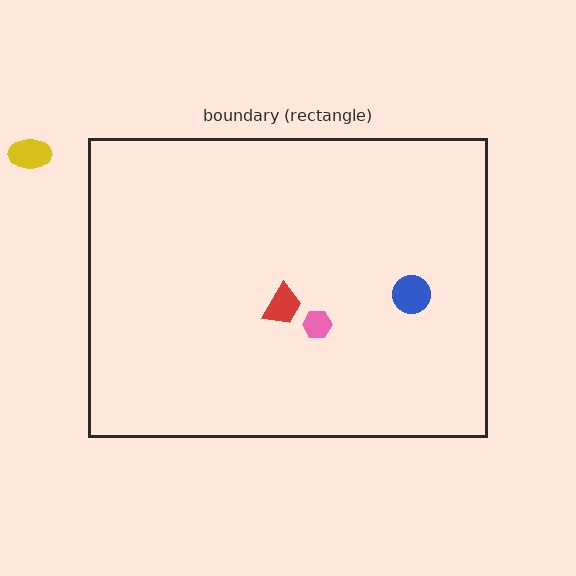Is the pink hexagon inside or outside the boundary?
Inside.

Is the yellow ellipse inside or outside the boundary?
Outside.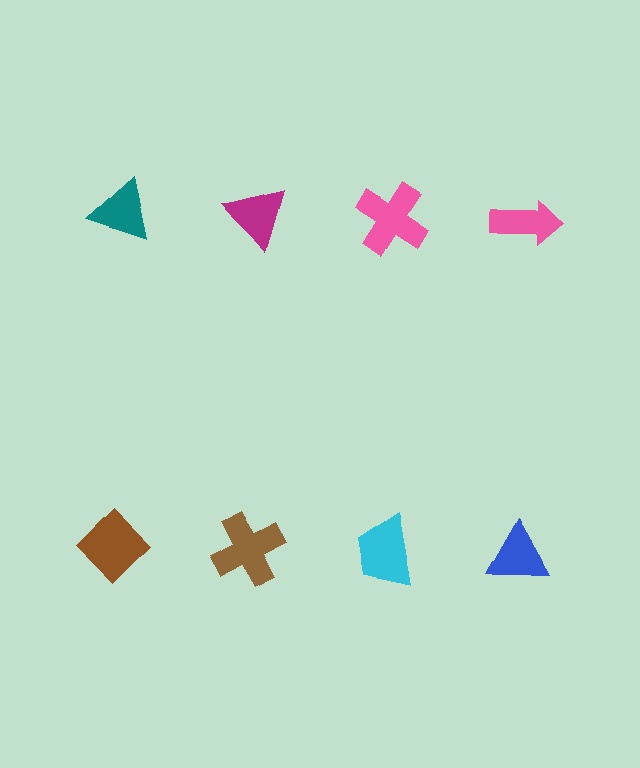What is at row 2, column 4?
A blue triangle.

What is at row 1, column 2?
A magenta triangle.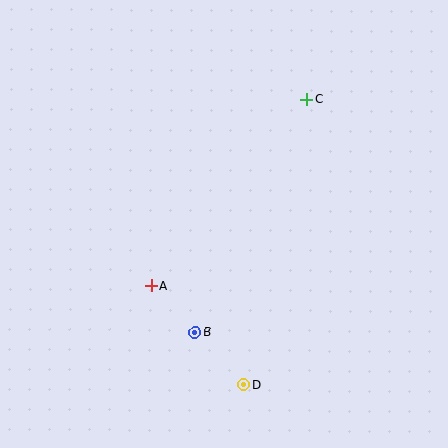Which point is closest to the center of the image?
Point A at (151, 285) is closest to the center.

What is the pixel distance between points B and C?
The distance between B and C is 258 pixels.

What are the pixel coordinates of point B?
Point B is at (195, 332).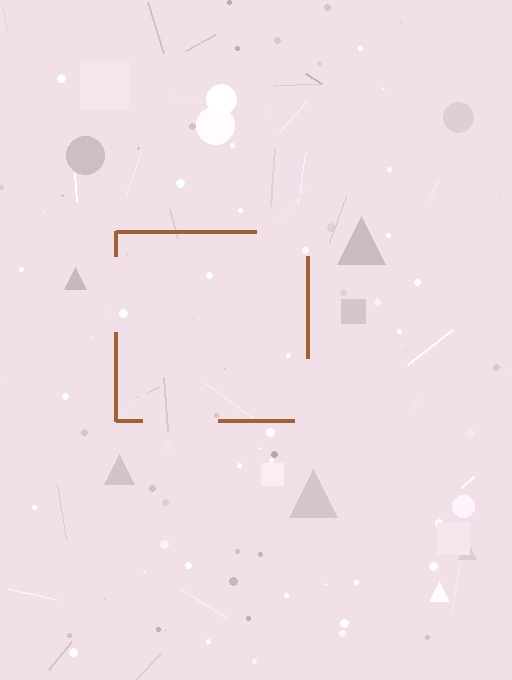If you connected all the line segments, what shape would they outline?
They would outline a square.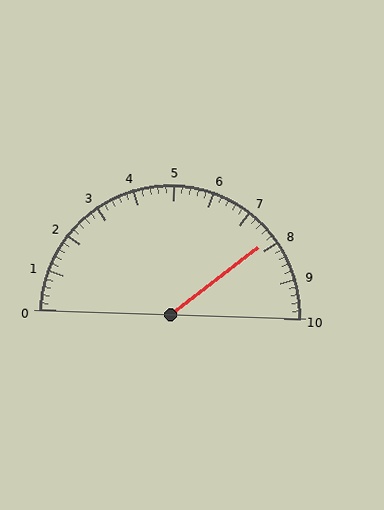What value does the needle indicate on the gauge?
The needle indicates approximately 7.8.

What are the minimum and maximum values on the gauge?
The gauge ranges from 0 to 10.